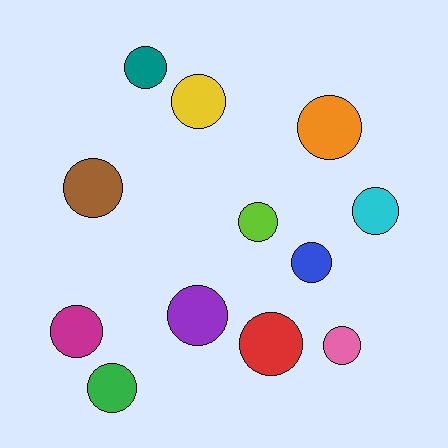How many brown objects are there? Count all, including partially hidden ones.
There is 1 brown object.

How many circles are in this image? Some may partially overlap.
There are 12 circles.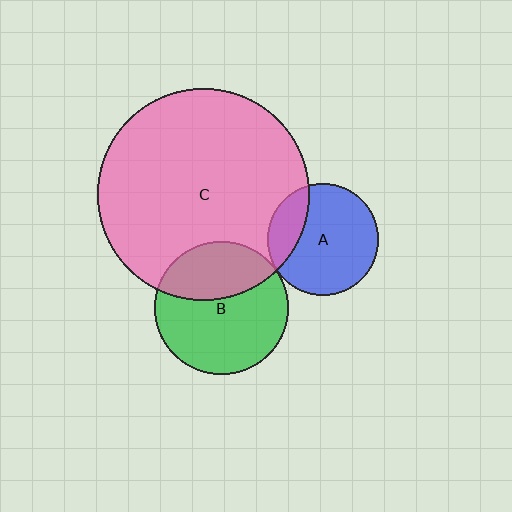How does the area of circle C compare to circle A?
Approximately 3.6 times.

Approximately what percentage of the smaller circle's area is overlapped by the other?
Approximately 35%.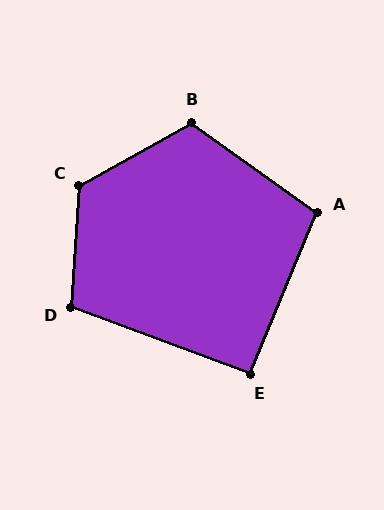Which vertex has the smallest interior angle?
E, at approximately 92 degrees.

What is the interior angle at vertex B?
Approximately 115 degrees (obtuse).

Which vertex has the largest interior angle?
C, at approximately 123 degrees.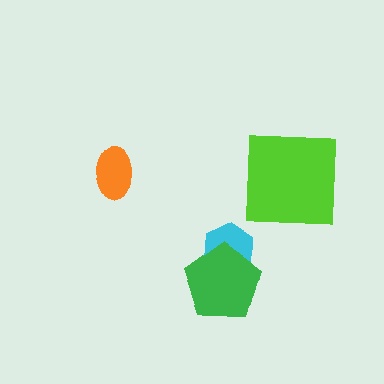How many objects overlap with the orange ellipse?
0 objects overlap with the orange ellipse.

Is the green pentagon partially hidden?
No, no other shape covers it.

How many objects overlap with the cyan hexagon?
1 object overlaps with the cyan hexagon.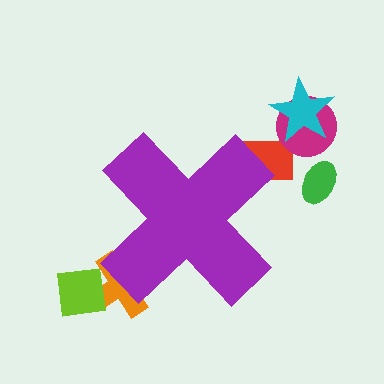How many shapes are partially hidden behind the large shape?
2 shapes are partially hidden.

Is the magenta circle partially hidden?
No, the magenta circle is fully visible.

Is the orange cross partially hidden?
Yes, the orange cross is partially hidden behind the purple cross.